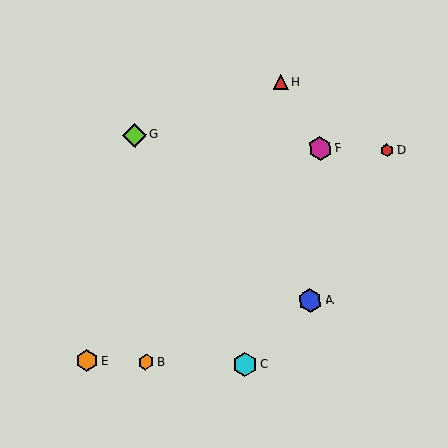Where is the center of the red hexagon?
The center of the red hexagon is at (387, 150).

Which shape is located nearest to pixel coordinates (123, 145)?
The lime diamond (labeled G) at (135, 135) is nearest to that location.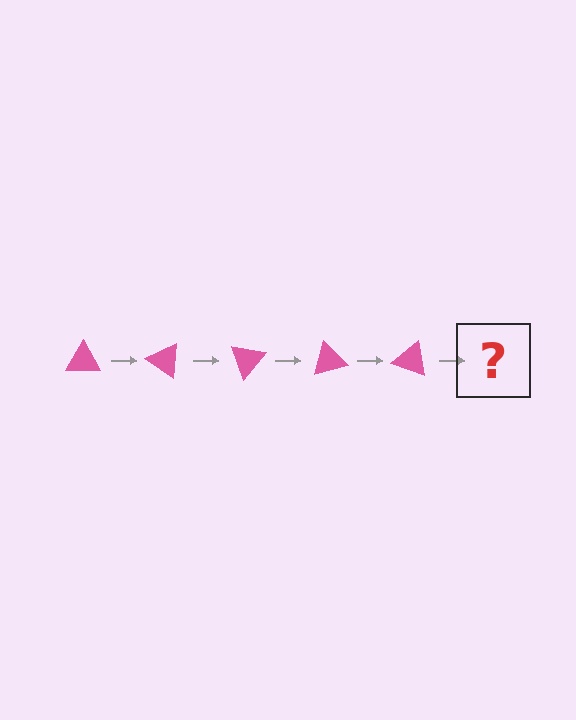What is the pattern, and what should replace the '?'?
The pattern is that the triangle rotates 35 degrees each step. The '?' should be a pink triangle rotated 175 degrees.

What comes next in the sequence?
The next element should be a pink triangle rotated 175 degrees.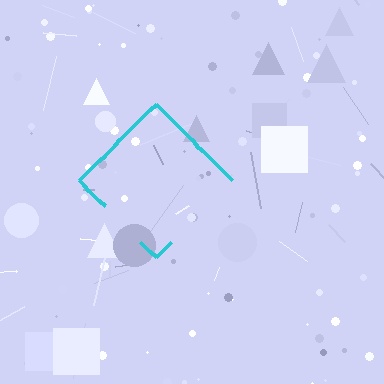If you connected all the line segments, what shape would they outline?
They would outline a diamond.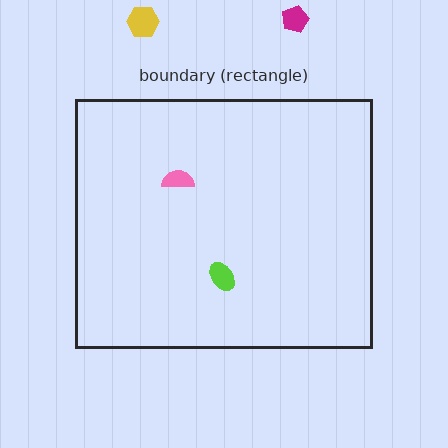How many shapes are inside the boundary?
2 inside, 2 outside.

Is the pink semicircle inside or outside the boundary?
Inside.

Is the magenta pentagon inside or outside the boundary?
Outside.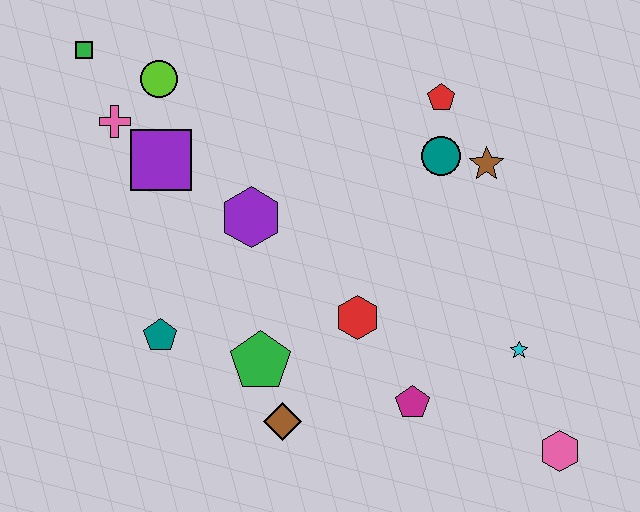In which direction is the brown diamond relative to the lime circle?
The brown diamond is below the lime circle.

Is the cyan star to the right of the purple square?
Yes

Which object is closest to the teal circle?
The brown star is closest to the teal circle.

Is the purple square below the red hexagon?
No